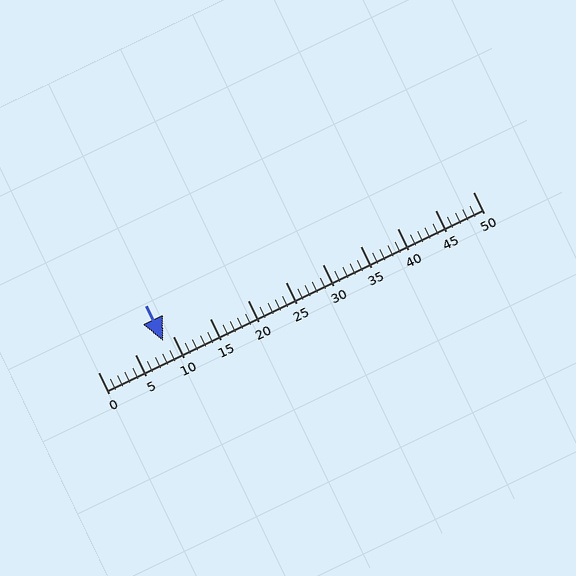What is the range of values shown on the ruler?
The ruler shows values from 0 to 50.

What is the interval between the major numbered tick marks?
The major tick marks are spaced 5 units apart.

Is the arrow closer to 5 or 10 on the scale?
The arrow is closer to 10.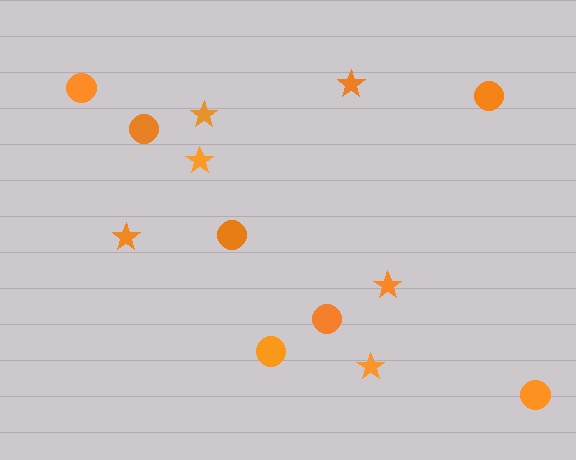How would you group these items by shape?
There are 2 groups: one group of stars (6) and one group of circles (7).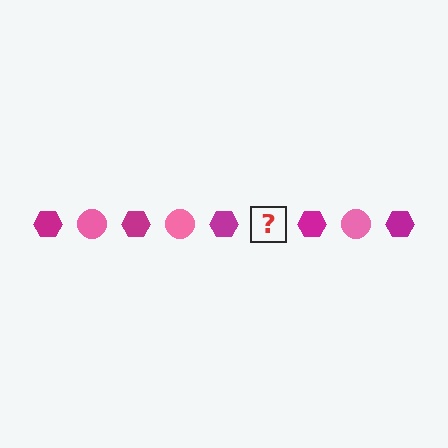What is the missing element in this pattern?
The missing element is a pink circle.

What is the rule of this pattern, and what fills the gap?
The rule is that the pattern alternates between magenta hexagon and pink circle. The gap should be filled with a pink circle.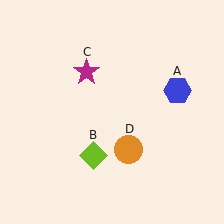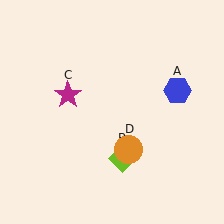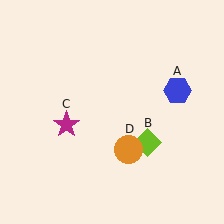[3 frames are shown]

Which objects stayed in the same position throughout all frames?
Blue hexagon (object A) and orange circle (object D) remained stationary.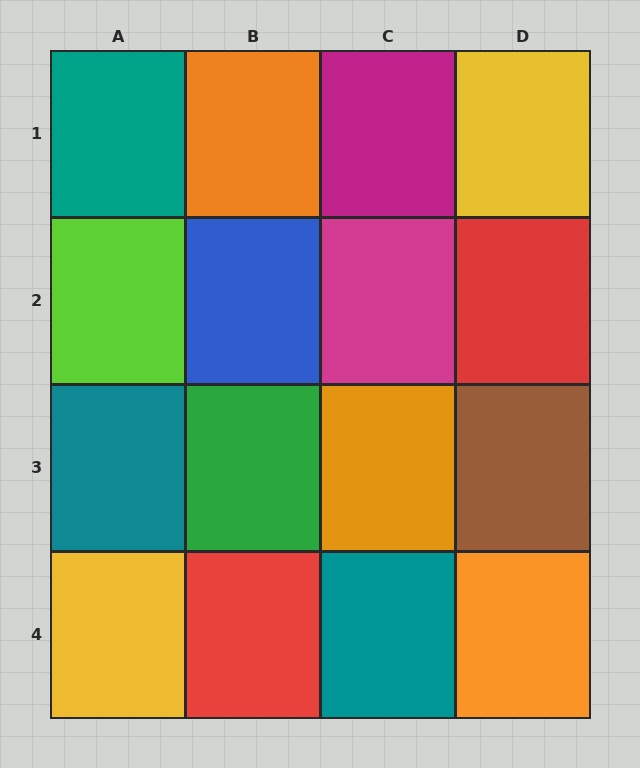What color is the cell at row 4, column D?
Orange.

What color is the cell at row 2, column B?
Blue.